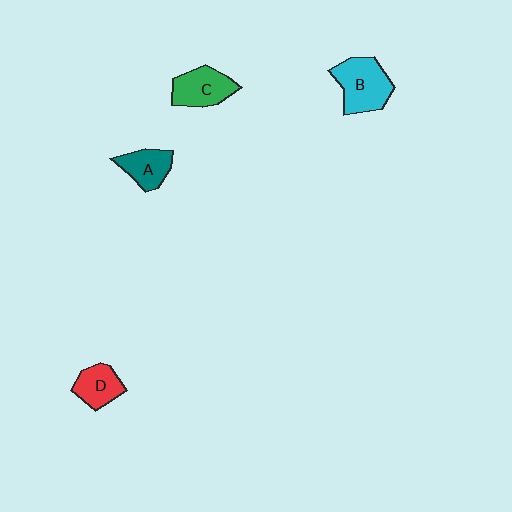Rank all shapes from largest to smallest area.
From largest to smallest: B (cyan), C (green), A (teal), D (red).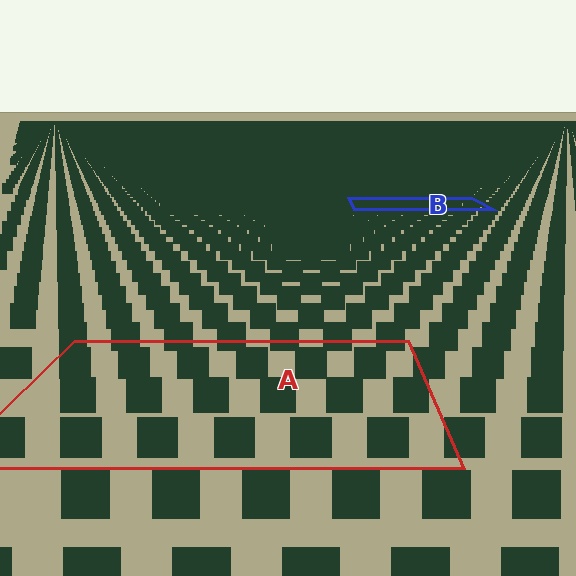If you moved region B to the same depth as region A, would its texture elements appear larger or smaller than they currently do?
They would appear larger. At a closer depth, the same texture elements are projected at a bigger on-screen size.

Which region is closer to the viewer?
Region A is closer. The texture elements there are larger and more spread out.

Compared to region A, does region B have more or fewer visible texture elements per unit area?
Region B has more texture elements per unit area — they are packed more densely because it is farther away.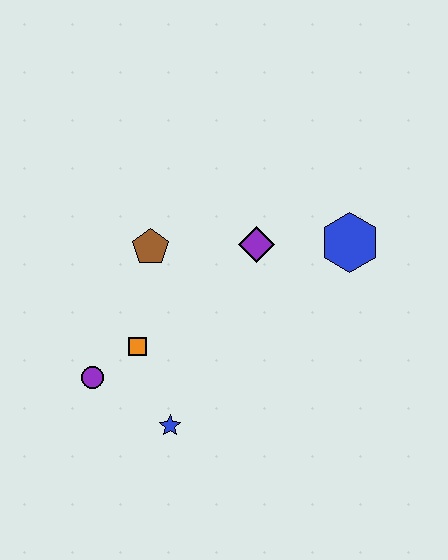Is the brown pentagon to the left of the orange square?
No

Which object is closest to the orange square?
The purple circle is closest to the orange square.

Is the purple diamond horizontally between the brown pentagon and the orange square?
No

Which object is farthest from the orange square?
The blue hexagon is farthest from the orange square.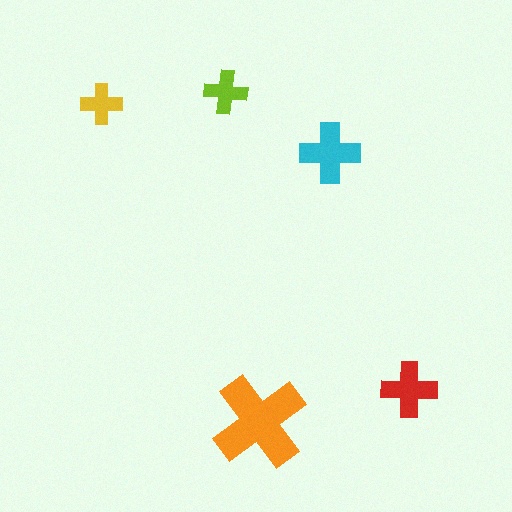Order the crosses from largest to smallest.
the orange one, the cyan one, the red one, the lime one, the yellow one.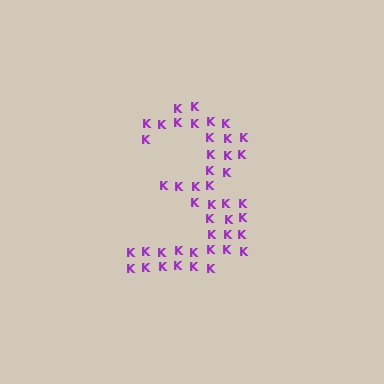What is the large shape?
The large shape is the digit 3.